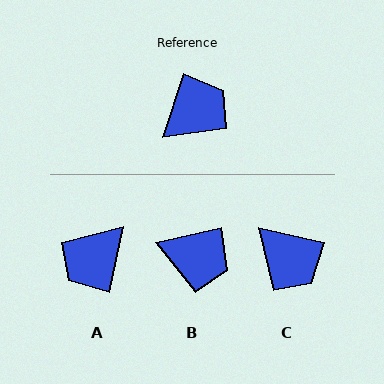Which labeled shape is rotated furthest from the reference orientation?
A, about 174 degrees away.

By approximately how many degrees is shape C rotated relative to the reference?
Approximately 85 degrees clockwise.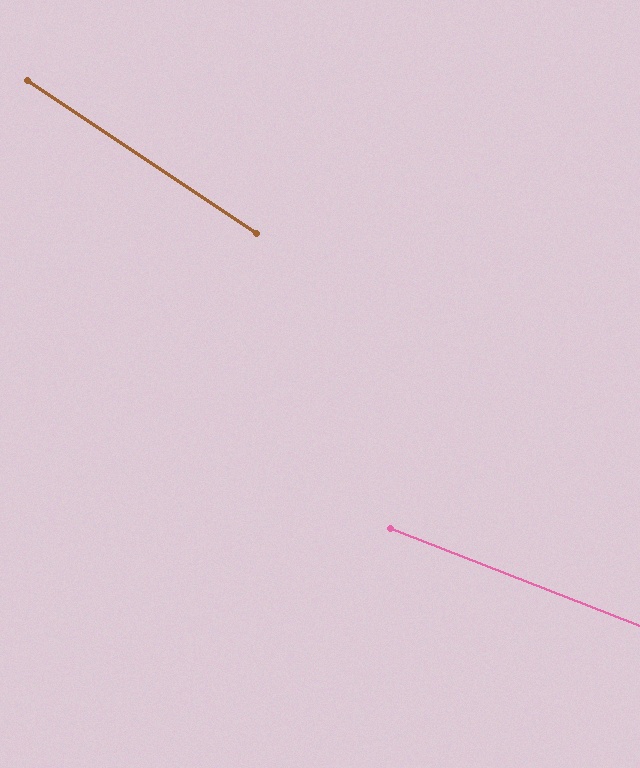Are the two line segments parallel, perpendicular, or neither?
Neither parallel nor perpendicular — they differ by about 13°.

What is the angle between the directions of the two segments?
Approximately 13 degrees.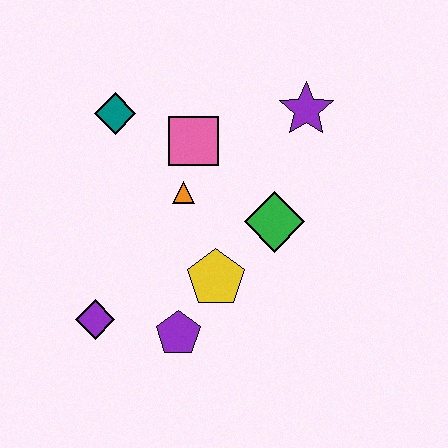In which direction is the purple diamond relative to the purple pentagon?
The purple diamond is to the left of the purple pentagon.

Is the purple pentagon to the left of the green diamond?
Yes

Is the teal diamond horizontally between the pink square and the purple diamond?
Yes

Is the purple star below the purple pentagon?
No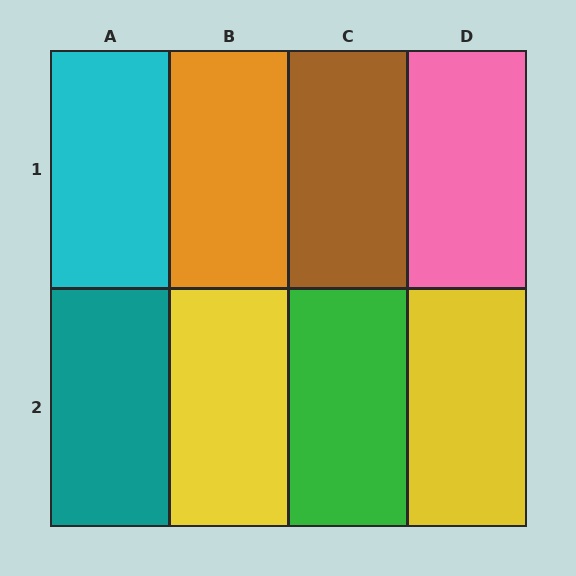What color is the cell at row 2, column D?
Yellow.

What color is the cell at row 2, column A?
Teal.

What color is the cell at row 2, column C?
Green.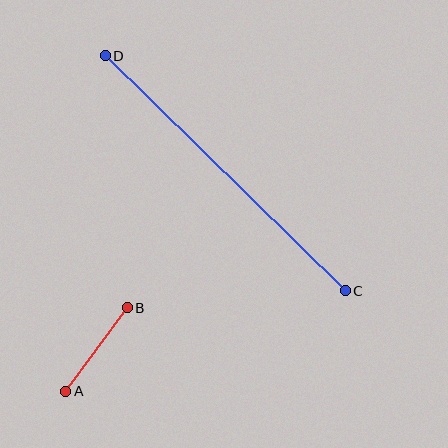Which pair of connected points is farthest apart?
Points C and D are farthest apart.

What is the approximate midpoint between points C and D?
The midpoint is at approximately (225, 173) pixels.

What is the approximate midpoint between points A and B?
The midpoint is at approximately (97, 349) pixels.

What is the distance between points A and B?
The distance is approximately 104 pixels.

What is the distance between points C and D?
The distance is approximately 336 pixels.